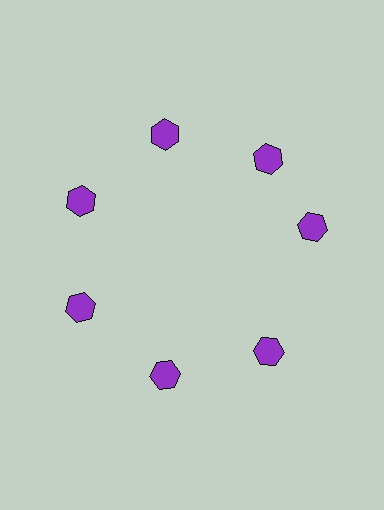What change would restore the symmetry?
The symmetry would be restored by rotating it back into even spacing with its neighbors so that all 7 hexagons sit at equal angles and equal distance from the center.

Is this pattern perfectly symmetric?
No. The 7 purple hexagons are arranged in a ring, but one element near the 3 o'clock position is rotated out of alignment along the ring, breaking the 7-fold rotational symmetry.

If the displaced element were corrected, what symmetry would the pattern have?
It would have 7-fold rotational symmetry — the pattern would map onto itself every 51 degrees.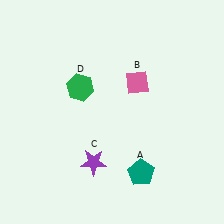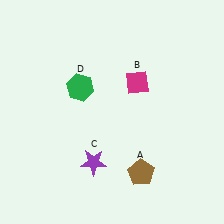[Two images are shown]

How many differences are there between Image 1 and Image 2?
There are 2 differences between the two images.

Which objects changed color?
A changed from teal to brown. B changed from pink to magenta.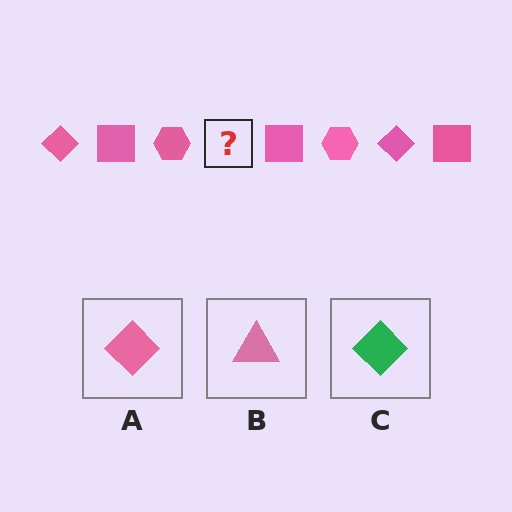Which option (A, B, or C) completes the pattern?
A.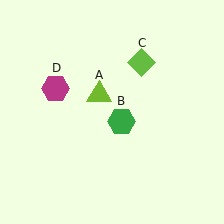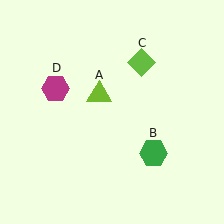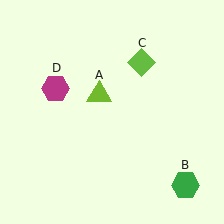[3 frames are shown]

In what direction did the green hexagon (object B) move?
The green hexagon (object B) moved down and to the right.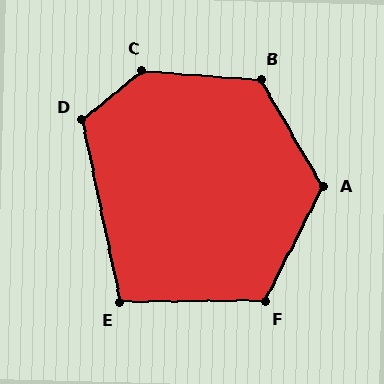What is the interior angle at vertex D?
Approximately 118 degrees (obtuse).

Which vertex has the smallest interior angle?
E, at approximately 101 degrees.